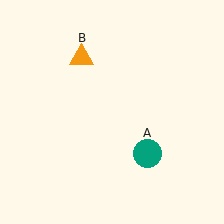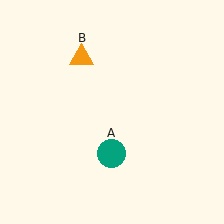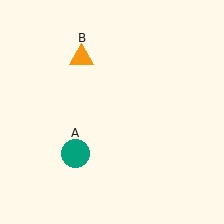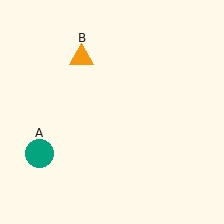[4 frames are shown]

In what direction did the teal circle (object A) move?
The teal circle (object A) moved left.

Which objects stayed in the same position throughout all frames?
Orange triangle (object B) remained stationary.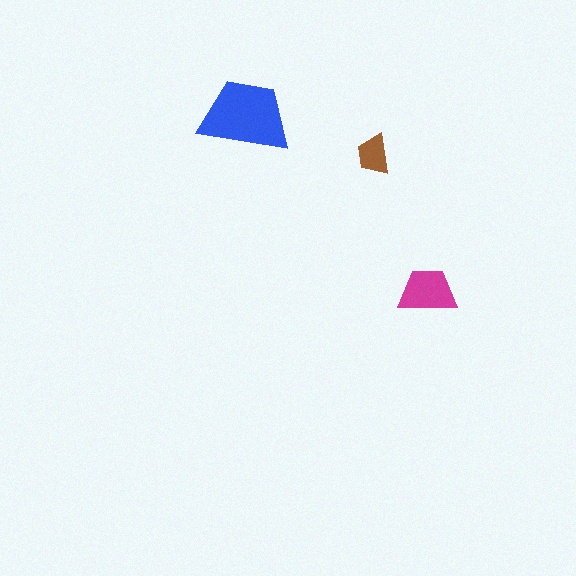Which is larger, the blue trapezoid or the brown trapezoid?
The blue one.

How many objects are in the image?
There are 3 objects in the image.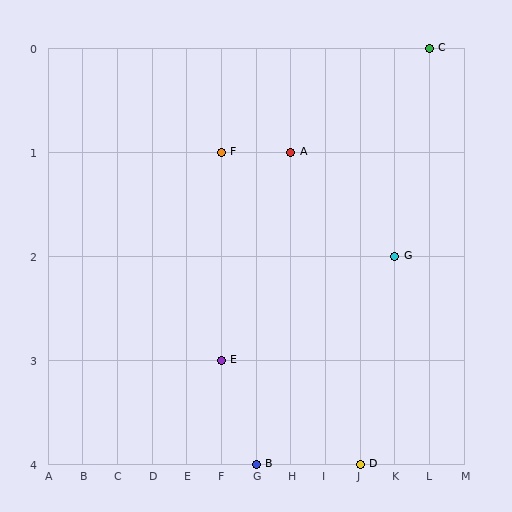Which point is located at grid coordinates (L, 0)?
Point C is at (L, 0).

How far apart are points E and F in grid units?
Points E and F are 2 rows apart.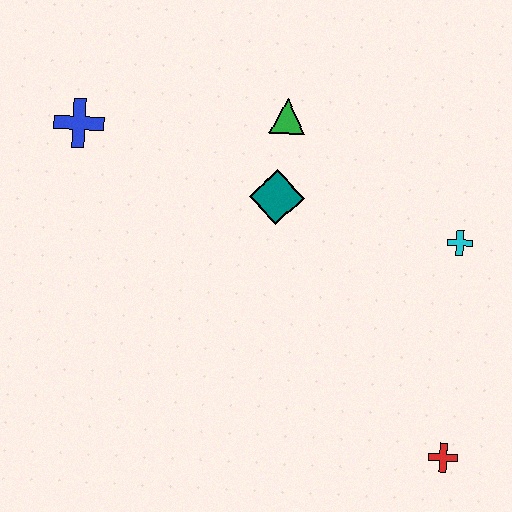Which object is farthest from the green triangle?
The red cross is farthest from the green triangle.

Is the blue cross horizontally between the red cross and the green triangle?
No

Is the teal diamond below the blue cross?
Yes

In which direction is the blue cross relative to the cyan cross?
The blue cross is to the left of the cyan cross.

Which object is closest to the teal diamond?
The green triangle is closest to the teal diamond.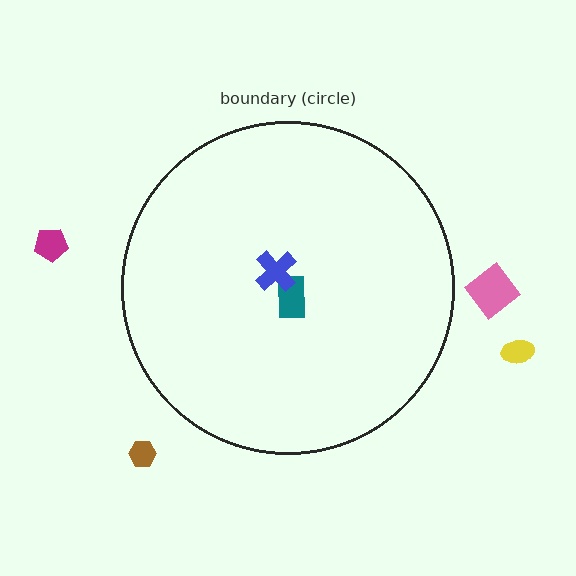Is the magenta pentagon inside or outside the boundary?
Outside.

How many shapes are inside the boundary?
2 inside, 4 outside.